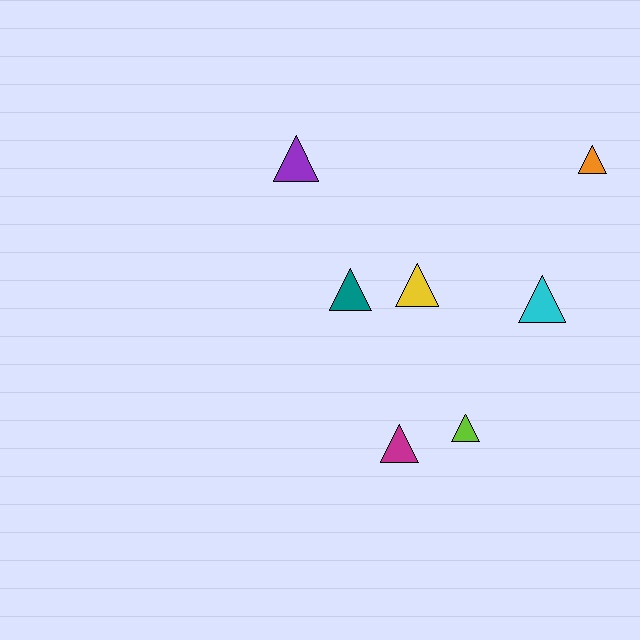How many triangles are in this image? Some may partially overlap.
There are 7 triangles.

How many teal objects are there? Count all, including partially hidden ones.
There is 1 teal object.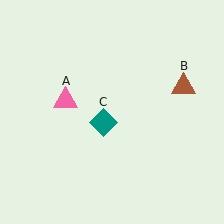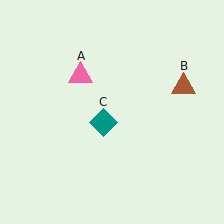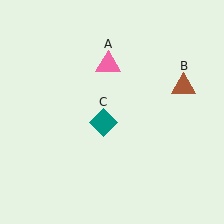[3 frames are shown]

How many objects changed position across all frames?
1 object changed position: pink triangle (object A).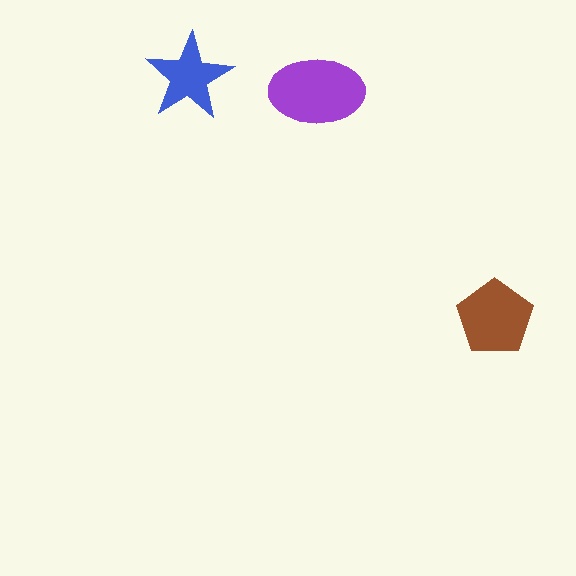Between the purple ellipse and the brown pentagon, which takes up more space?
The purple ellipse.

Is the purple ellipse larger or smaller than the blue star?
Larger.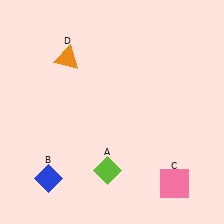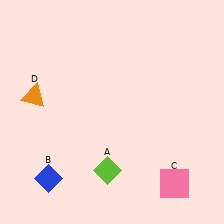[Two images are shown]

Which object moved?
The orange triangle (D) moved down.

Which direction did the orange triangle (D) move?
The orange triangle (D) moved down.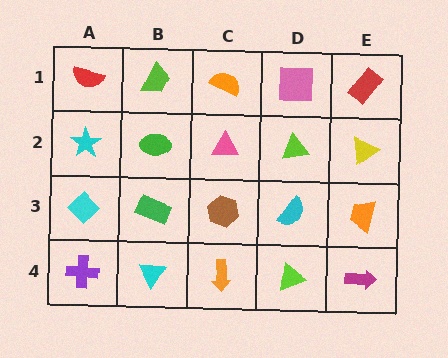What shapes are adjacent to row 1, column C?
A pink triangle (row 2, column C), a lime trapezoid (row 1, column B), a pink square (row 1, column D).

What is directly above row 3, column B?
A green ellipse.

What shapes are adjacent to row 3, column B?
A green ellipse (row 2, column B), a cyan triangle (row 4, column B), a cyan diamond (row 3, column A), a brown hexagon (row 3, column C).